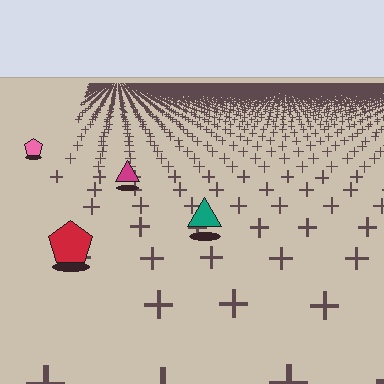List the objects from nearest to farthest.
From nearest to farthest: the red pentagon, the teal triangle, the magenta triangle, the pink pentagon.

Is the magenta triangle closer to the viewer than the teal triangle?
No. The teal triangle is closer — you can tell from the texture gradient: the ground texture is coarser near it.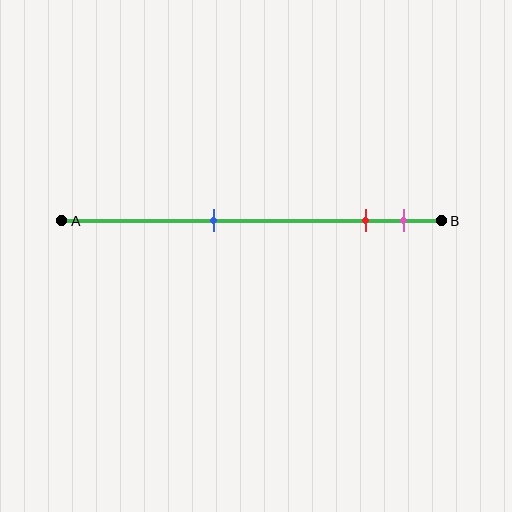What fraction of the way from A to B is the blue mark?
The blue mark is approximately 40% (0.4) of the way from A to B.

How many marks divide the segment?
There are 3 marks dividing the segment.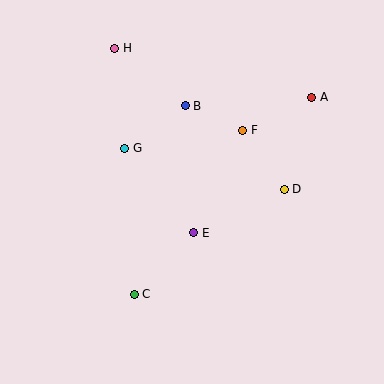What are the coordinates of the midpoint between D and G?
The midpoint between D and G is at (205, 169).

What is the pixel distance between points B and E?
The distance between B and E is 127 pixels.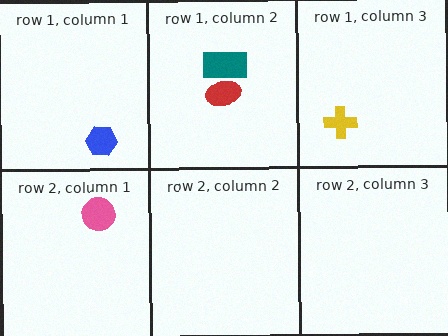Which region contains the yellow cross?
The row 1, column 3 region.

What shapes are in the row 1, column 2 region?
The teal rectangle, the red ellipse.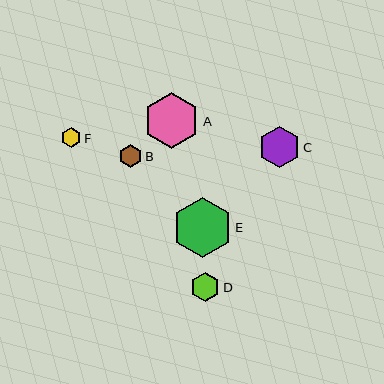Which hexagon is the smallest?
Hexagon F is the smallest with a size of approximately 20 pixels.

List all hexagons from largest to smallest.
From largest to smallest: E, A, C, D, B, F.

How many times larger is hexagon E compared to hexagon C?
Hexagon E is approximately 1.5 times the size of hexagon C.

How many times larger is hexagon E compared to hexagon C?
Hexagon E is approximately 1.5 times the size of hexagon C.